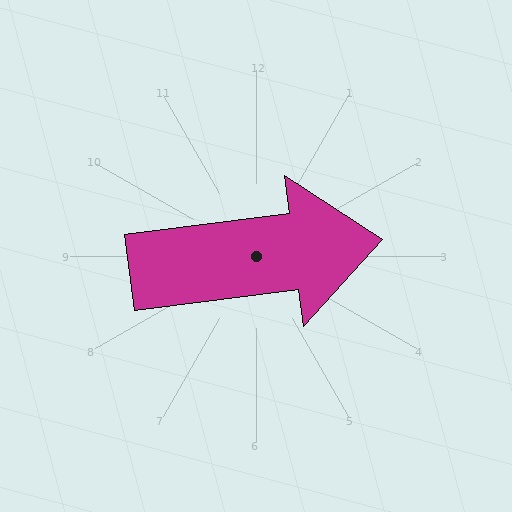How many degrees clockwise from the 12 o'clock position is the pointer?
Approximately 83 degrees.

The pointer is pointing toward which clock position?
Roughly 3 o'clock.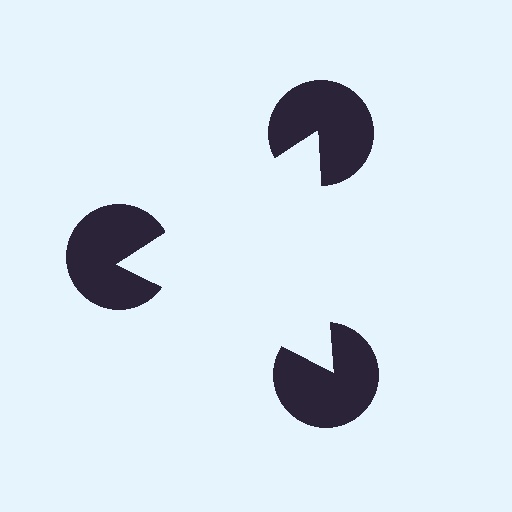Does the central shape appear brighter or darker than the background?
It typically appears slightly brighter than the background, even though no actual brightness change is drawn.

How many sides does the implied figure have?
3 sides.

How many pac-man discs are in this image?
There are 3 — one at each vertex of the illusory triangle.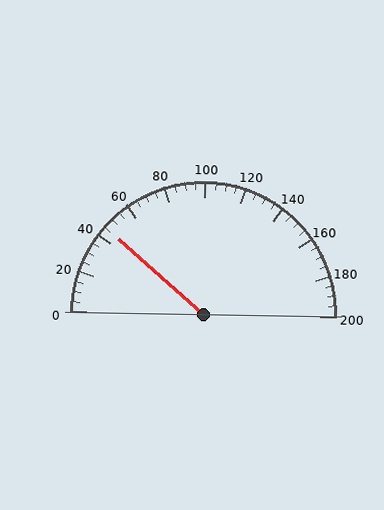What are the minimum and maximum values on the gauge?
The gauge ranges from 0 to 200.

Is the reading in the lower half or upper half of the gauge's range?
The reading is in the lower half of the range (0 to 200).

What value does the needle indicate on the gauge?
The needle indicates approximately 45.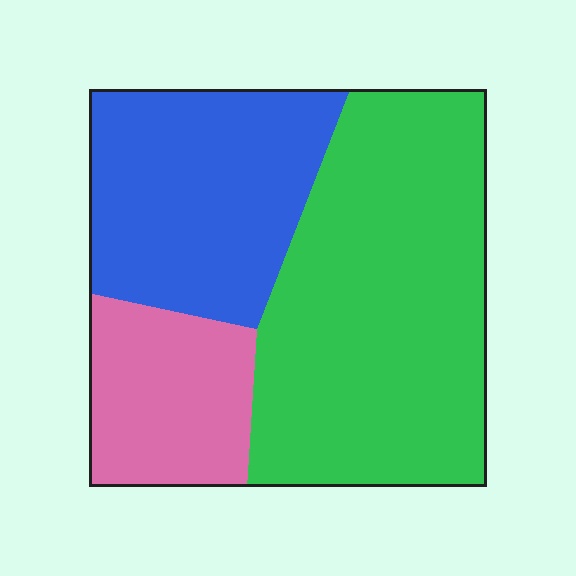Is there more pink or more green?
Green.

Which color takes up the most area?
Green, at roughly 50%.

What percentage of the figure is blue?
Blue covers about 30% of the figure.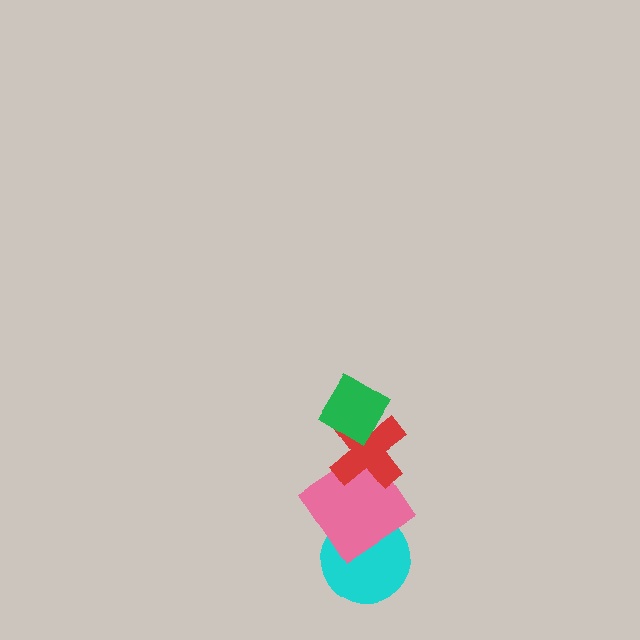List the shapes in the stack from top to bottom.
From top to bottom: the green diamond, the red cross, the pink diamond, the cyan circle.